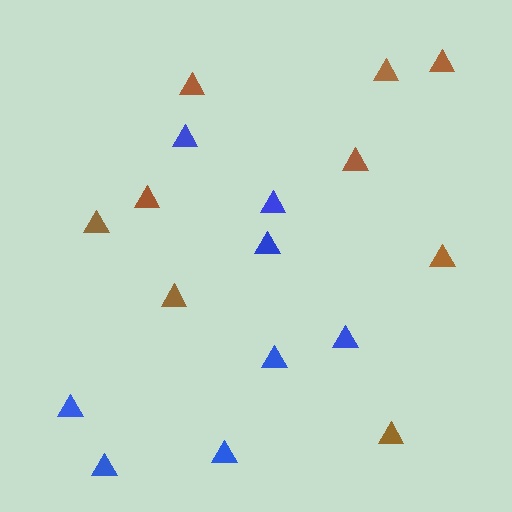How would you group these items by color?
There are 2 groups: one group of blue triangles (8) and one group of brown triangles (9).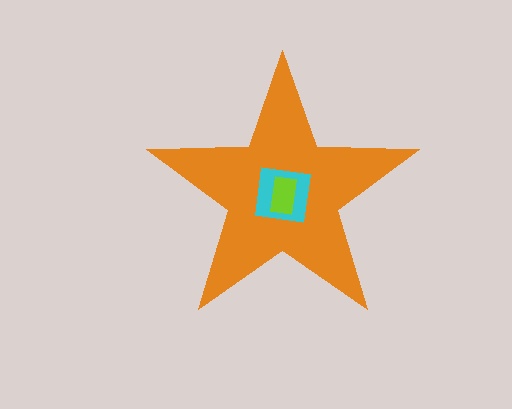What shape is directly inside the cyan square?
The lime rectangle.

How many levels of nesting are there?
3.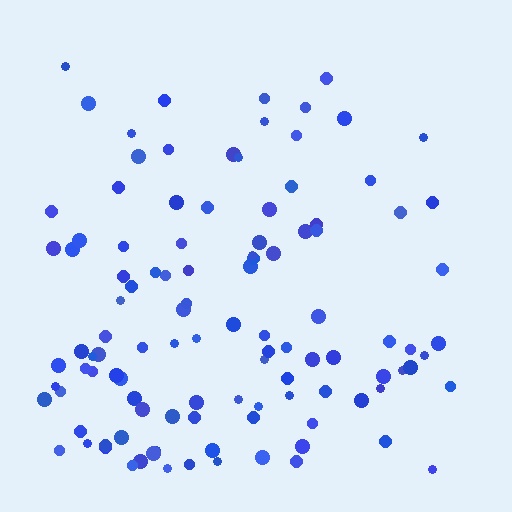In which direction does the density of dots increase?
From top to bottom, with the bottom side densest.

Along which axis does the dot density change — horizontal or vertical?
Vertical.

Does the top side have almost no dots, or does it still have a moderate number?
Still a moderate number, just noticeably fewer than the bottom.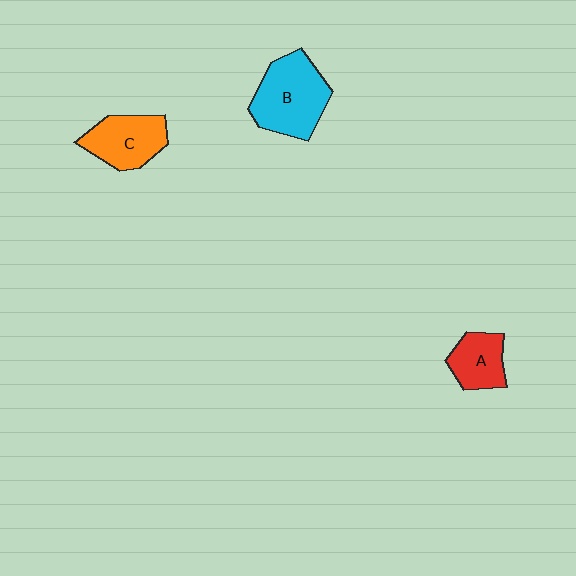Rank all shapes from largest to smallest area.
From largest to smallest: B (cyan), C (orange), A (red).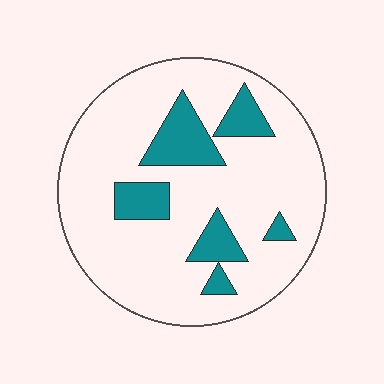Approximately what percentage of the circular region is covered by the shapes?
Approximately 20%.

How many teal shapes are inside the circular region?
6.